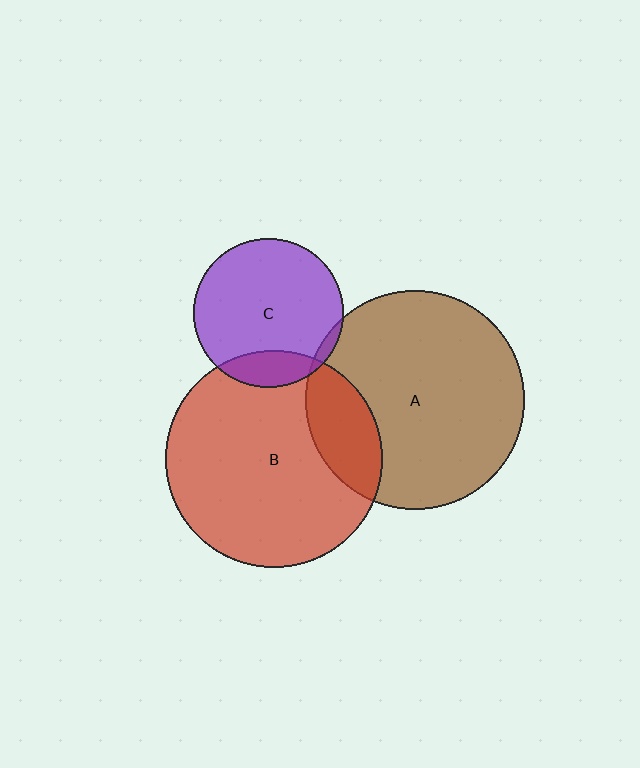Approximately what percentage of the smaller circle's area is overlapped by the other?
Approximately 20%.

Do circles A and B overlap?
Yes.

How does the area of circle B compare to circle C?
Approximately 2.1 times.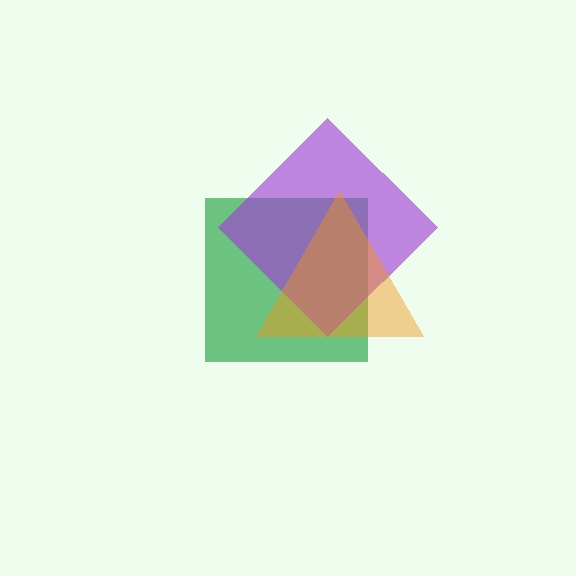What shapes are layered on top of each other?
The layered shapes are: a green square, a purple diamond, an orange triangle.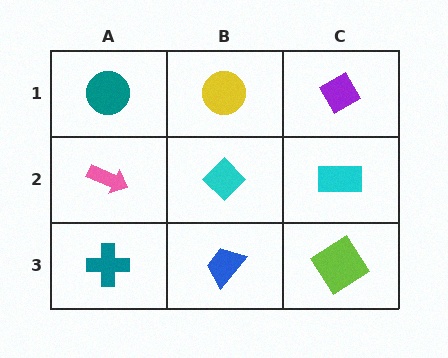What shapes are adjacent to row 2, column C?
A purple diamond (row 1, column C), a lime diamond (row 3, column C), a cyan diamond (row 2, column B).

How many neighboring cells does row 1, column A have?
2.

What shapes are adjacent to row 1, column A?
A pink arrow (row 2, column A), a yellow circle (row 1, column B).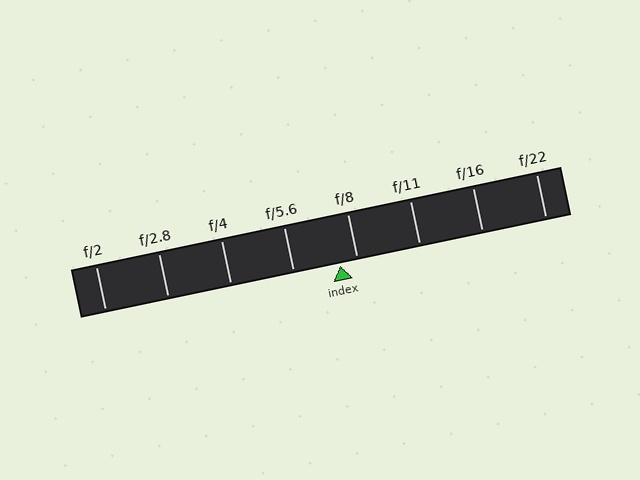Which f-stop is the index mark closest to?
The index mark is closest to f/8.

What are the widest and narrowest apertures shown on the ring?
The widest aperture shown is f/2 and the narrowest is f/22.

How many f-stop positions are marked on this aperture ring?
There are 8 f-stop positions marked.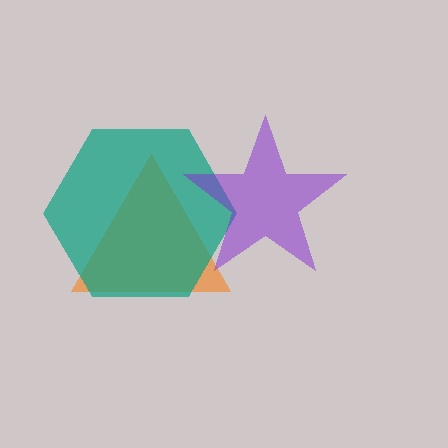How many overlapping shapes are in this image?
There are 3 overlapping shapes in the image.